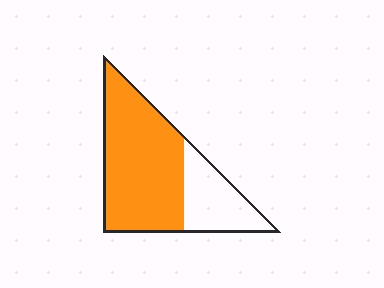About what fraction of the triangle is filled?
About two thirds (2/3).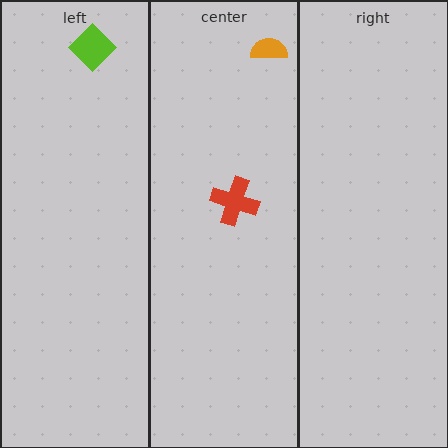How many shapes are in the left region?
1.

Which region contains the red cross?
The center region.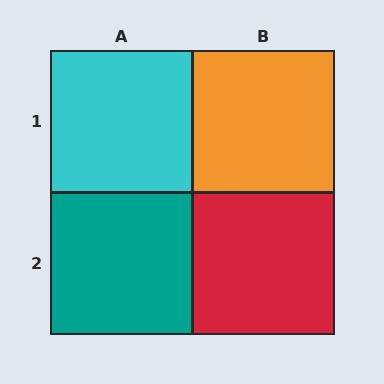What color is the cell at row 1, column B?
Orange.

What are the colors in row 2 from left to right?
Teal, red.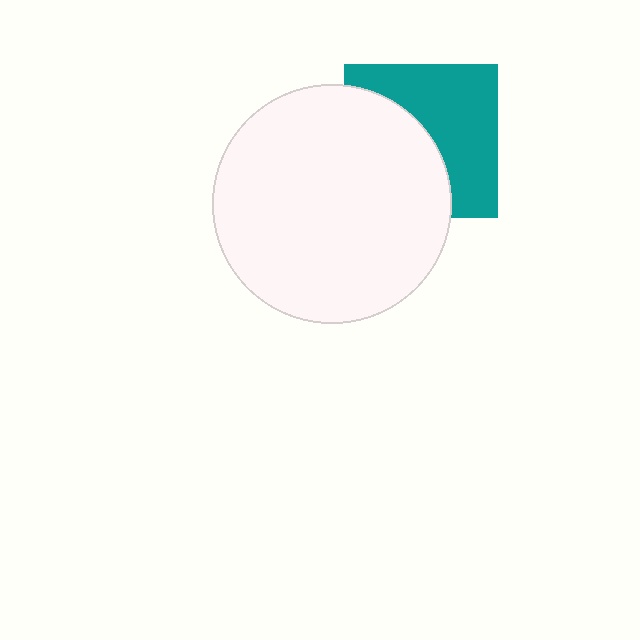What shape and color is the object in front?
The object in front is a white circle.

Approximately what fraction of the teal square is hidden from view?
Roughly 48% of the teal square is hidden behind the white circle.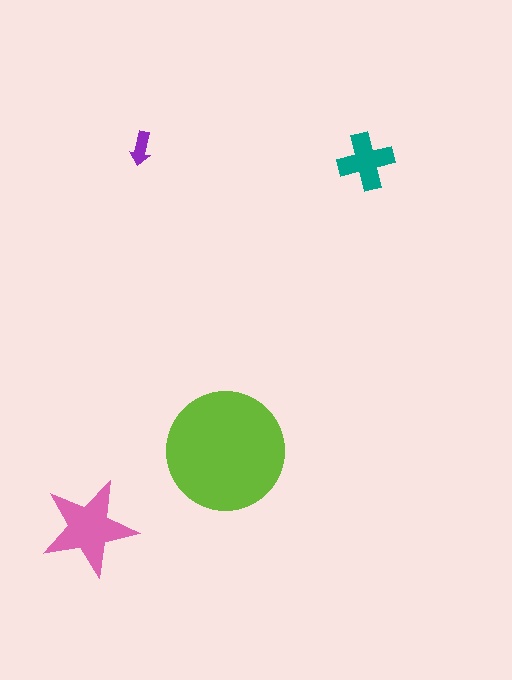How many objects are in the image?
There are 4 objects in the image.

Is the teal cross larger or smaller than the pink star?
Smaller.